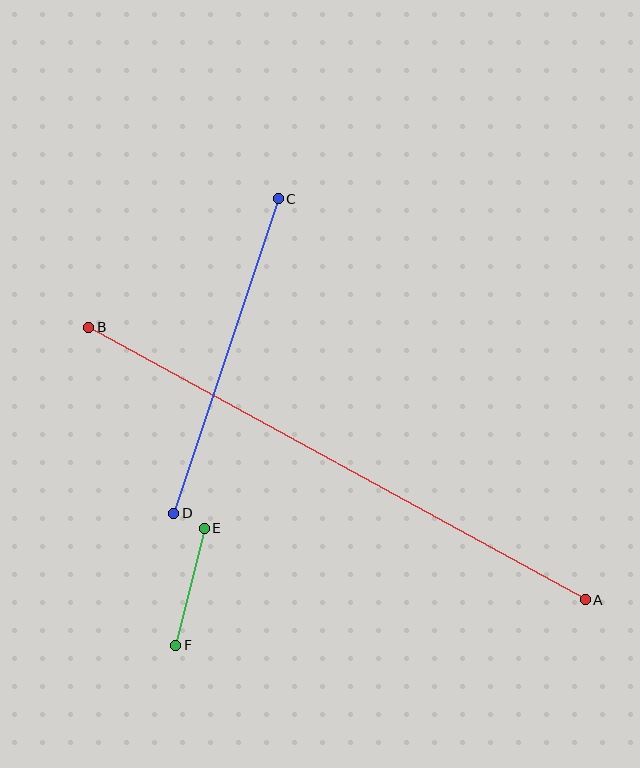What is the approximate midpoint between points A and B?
The midpoint is at approximately (337, 464) pixels.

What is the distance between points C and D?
The distance is approximately 332 pixels.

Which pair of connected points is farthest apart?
Points A and B are farthest apart.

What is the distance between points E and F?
The distance is approximately 120 pixels.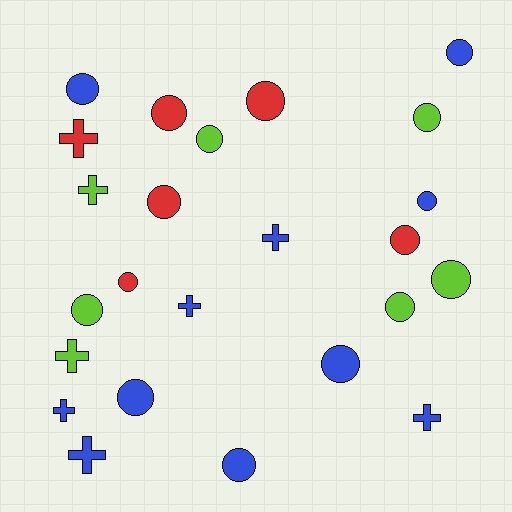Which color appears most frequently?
Blue, with 11 objects.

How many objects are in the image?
There are 24 objects.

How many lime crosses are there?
There are 2 lime crosses.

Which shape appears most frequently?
Circle, with 16 objects.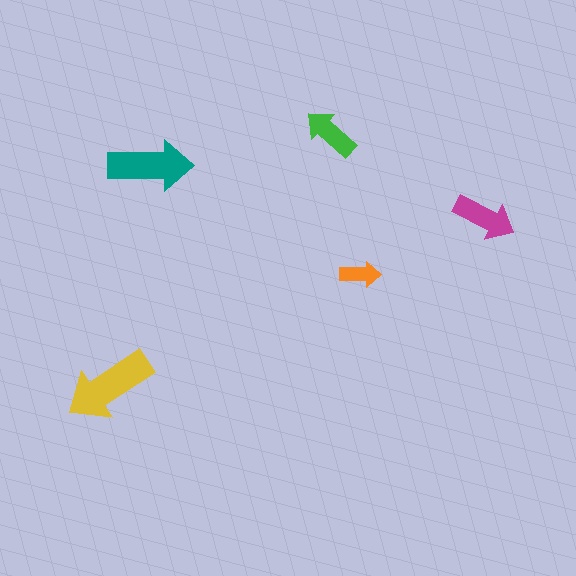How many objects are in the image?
There are 5 objects in the image.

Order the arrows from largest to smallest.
the yellow one, the teal one, the magenta one, the green one, the orange one.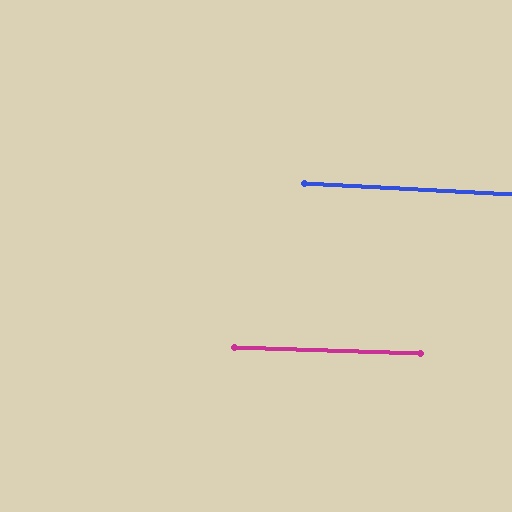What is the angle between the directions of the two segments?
Approximately 1 degree.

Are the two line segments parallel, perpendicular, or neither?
Parallel — their directions differ by only 1.1°.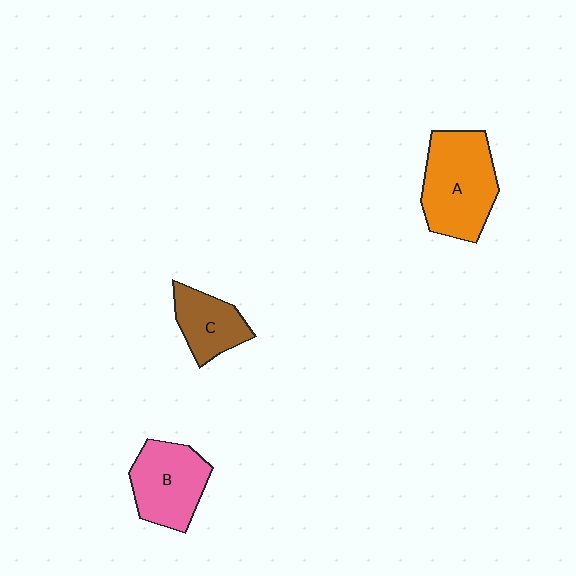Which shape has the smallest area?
Shape C (brown).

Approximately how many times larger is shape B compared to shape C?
Approximately 1.4 times.